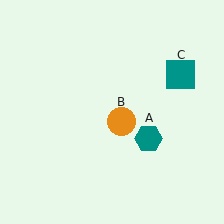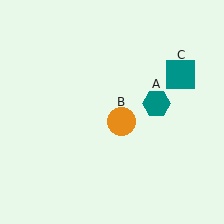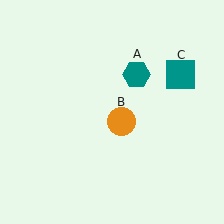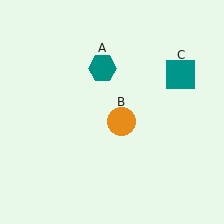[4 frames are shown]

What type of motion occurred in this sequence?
The teal hexagon (object A) rotated counterclockwise around the center of the scene.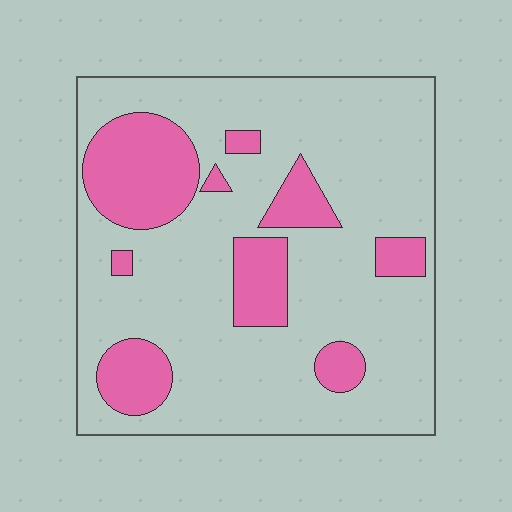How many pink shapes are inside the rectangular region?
9.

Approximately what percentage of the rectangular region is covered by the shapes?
Approximately 25%.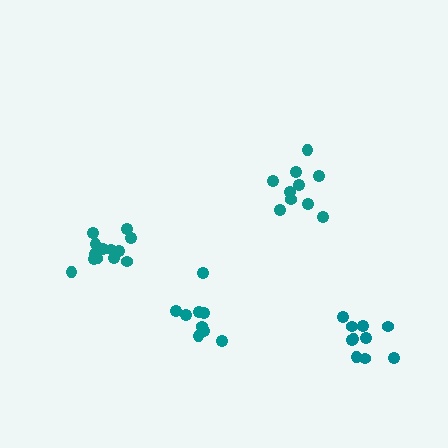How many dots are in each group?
Group 1: 9 dots, Group 2: 10 dots, Group 3: 10 dots, Group 4: 13 dots (42 total).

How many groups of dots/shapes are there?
There are 4 groups.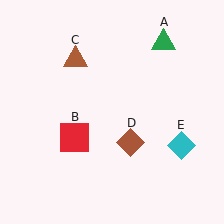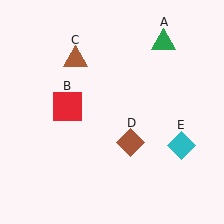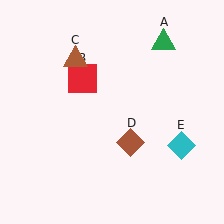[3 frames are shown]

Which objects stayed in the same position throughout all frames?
Green triangle (object A) and brown triangle (object C) and brown diamond (object D) and cyan diamond (object E) remained stationary.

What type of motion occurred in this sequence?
The red square (object B) rotated clockwise around the center of the scene.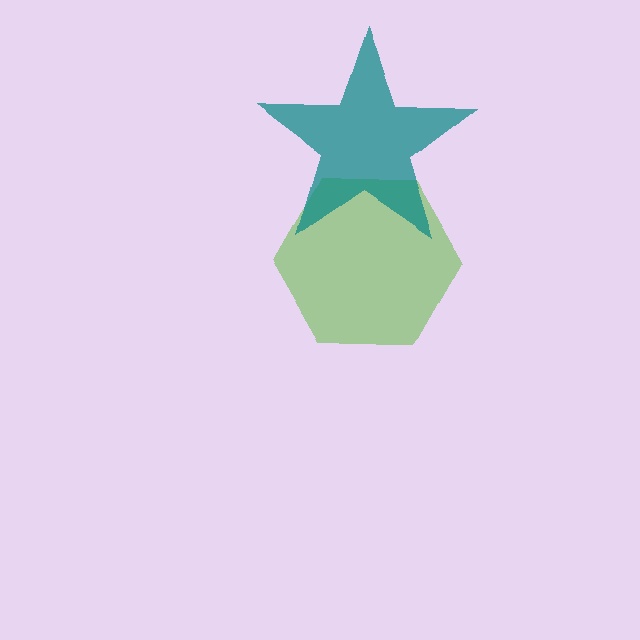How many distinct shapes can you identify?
There are 2 distinct shapes: a lime hexagon, a teal star.